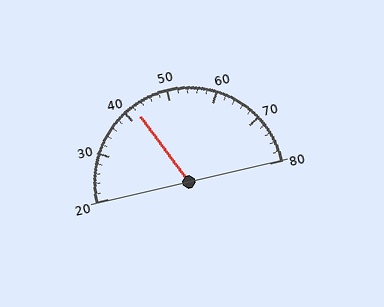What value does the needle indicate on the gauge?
The needle indicates approximately 42.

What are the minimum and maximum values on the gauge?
The gauge ranges from 20 to 80.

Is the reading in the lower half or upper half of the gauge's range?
The reading is in the lower half of the range (20 to 80).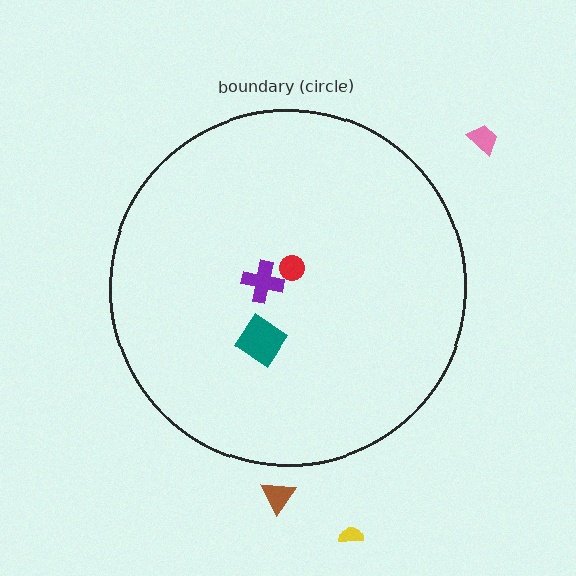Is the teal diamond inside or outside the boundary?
Inside.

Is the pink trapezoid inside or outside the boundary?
Outside.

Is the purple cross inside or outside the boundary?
Inside.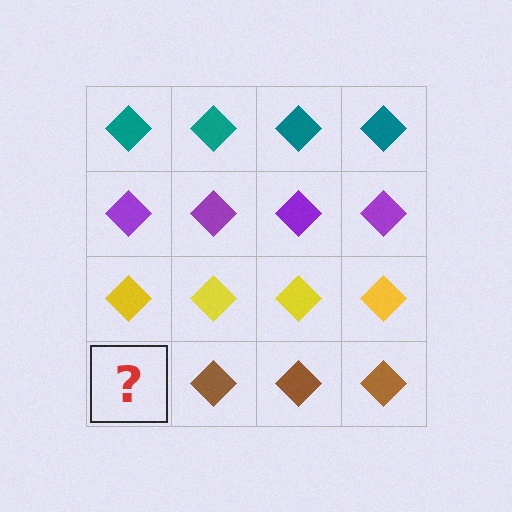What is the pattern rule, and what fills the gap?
The rule is that each row has a consistent color. The gap should be filled with a brown diamond.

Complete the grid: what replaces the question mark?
The question mark should be replaced with a brown diamond.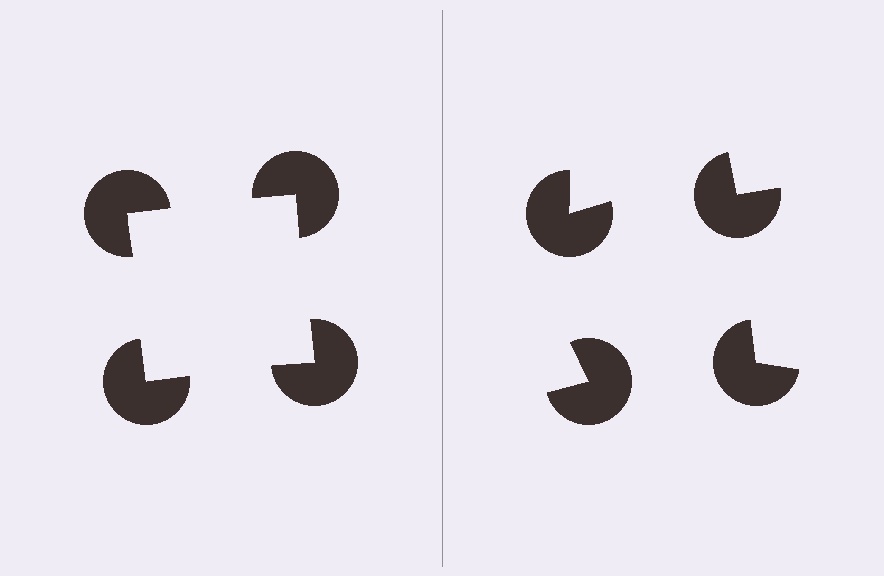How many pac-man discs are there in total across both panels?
8 — 4 on each side.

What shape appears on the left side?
An illusory square.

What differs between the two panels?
The pac-man discs are positioned identically on both sides; only the wedge orientations differ. On the left they align to a square; on the right they are misaligned.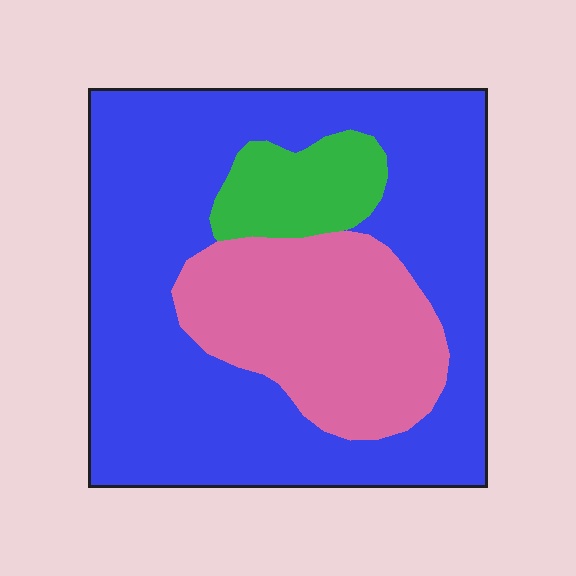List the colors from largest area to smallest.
From largest to smallest: blue, pink, green.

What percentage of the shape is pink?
Pink covers around 25% of the shape.